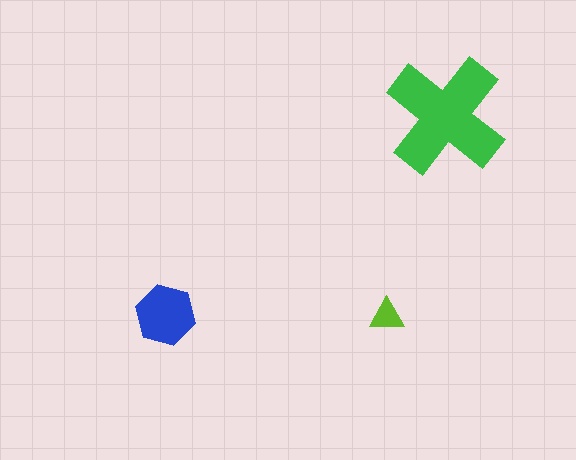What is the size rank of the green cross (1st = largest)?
1st.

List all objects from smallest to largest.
The lime triangle, the blue hexagon, the green cross.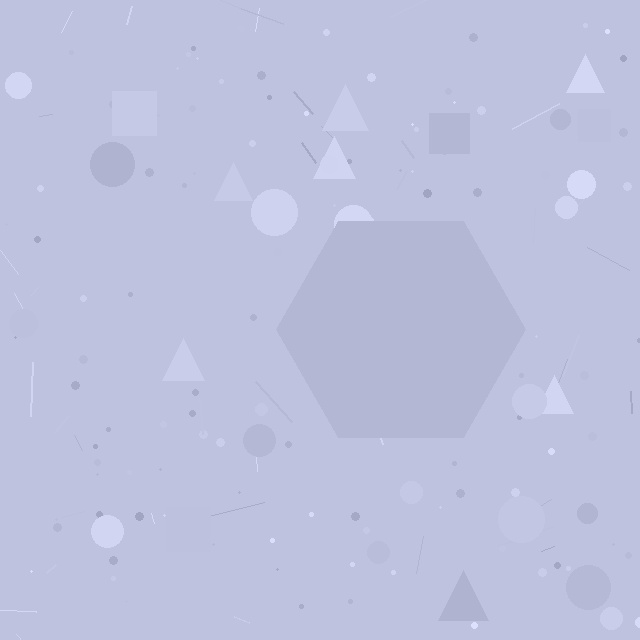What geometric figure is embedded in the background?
A hexagon is embedded in the background.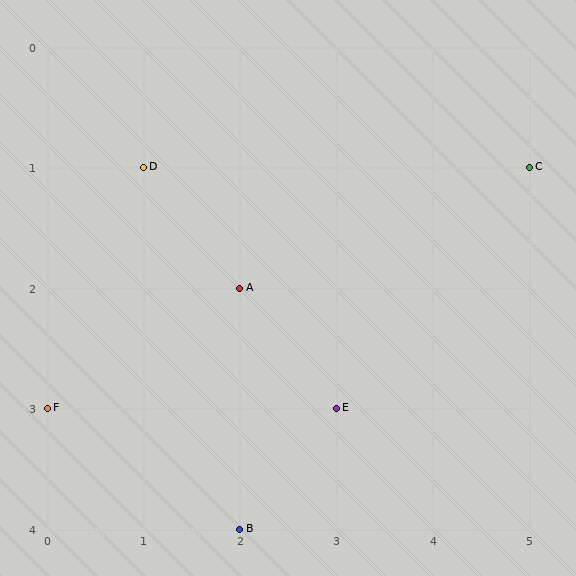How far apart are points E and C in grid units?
Points E and C are 2 columns and 2 rows apart (about 2.8 grid units diagonally).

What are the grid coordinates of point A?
Point A is at grid coordinates (2, 2).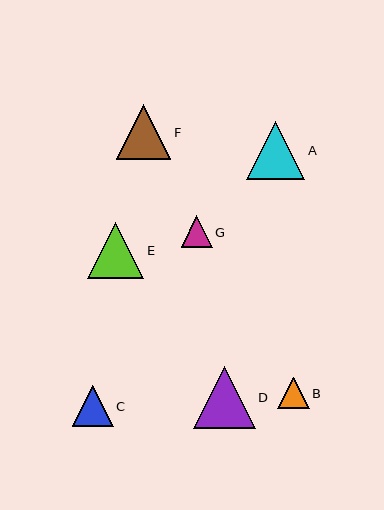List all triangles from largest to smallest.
From largest to smallest: D, A, E, F, C, B, G.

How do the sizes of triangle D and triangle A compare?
Triangle D and triangle A are approximately the same size.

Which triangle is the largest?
Triangle D is the largest with a size of approximately 62 pixels.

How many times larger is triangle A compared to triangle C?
Triangle A is approximately 1.4 times the size of triangle C.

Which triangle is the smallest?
Triangle G is the smallest with a size of approximately 31 pixels.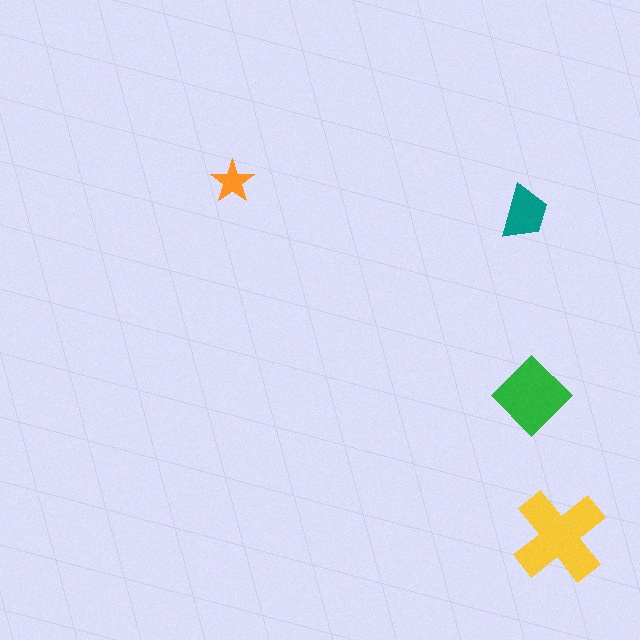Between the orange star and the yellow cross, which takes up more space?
The yellow cross.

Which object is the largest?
The yellow cross.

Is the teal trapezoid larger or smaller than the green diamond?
Smaller.